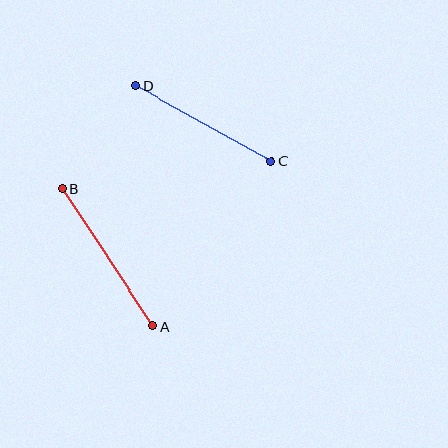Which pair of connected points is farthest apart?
Points A and B are farthest apart.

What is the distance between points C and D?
The distance is approximately 155 pixels.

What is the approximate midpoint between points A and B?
The midpoint is at approximately (108, 257) pixels.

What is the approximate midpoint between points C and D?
The midpoint is at approximately (204, 124) pixels.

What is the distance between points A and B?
The distance is approximately 164 pixels.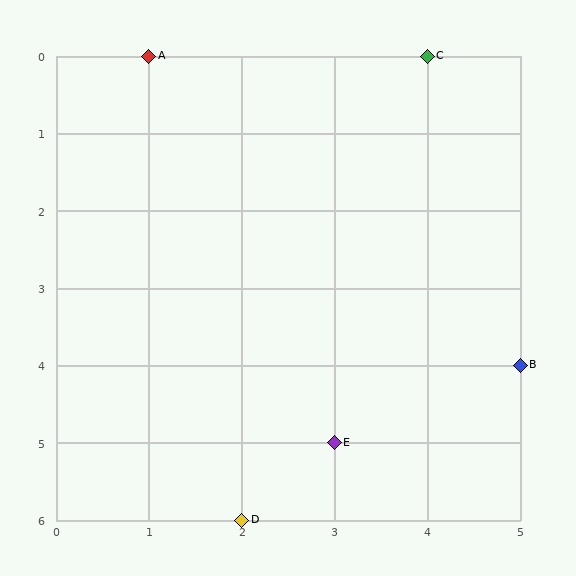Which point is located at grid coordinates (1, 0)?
Point A is at (1, 0).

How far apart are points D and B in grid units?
Points D and B are 3 columns and 2 rows apart (about 3.6 grid units diagonally).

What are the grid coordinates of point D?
Point D is at grid coordinates (2, 6).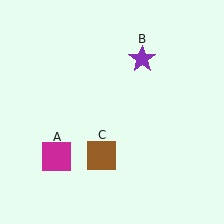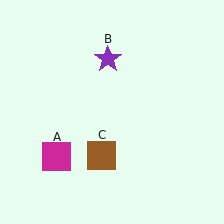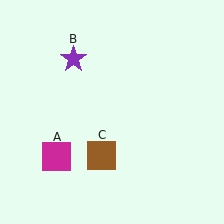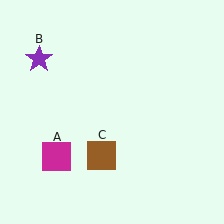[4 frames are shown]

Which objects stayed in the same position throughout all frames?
Magenta square (object A) and brown square (object C) remained stationary.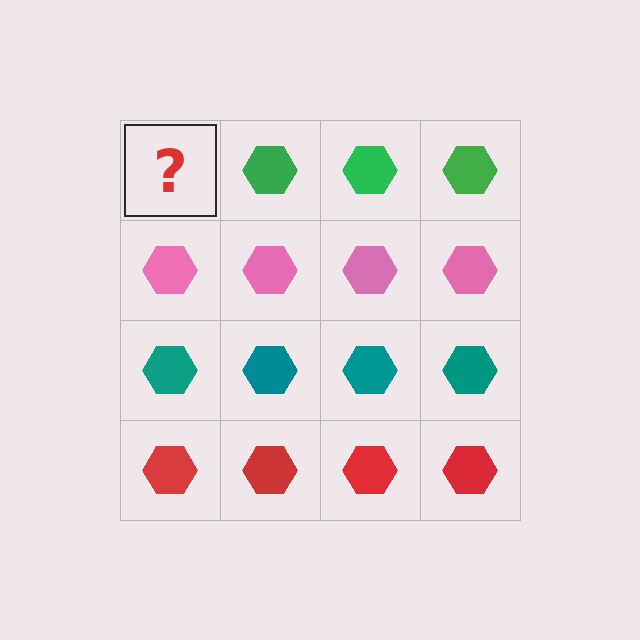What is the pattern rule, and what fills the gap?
The rule is that each row has a consistent color. The gap should be filled with a green hexagon.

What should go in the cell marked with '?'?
The missing cell should contain a green hexagon.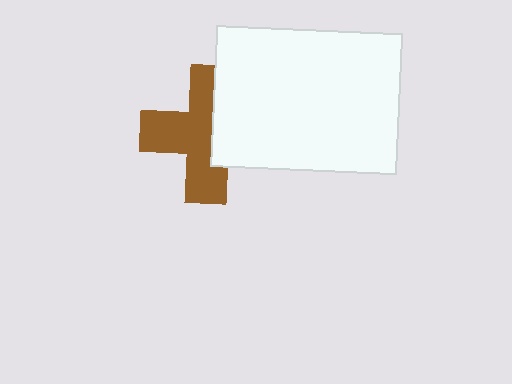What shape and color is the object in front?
The object in front is a white rectangle.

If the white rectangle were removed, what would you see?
You would see the complete brown cross.